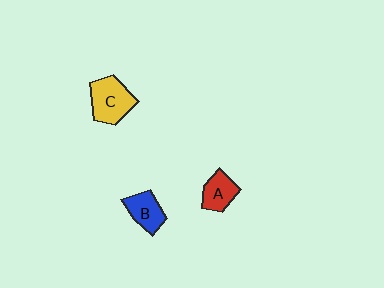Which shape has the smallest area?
Shape A (red).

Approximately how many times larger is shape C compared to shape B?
Approximately 1.4 times.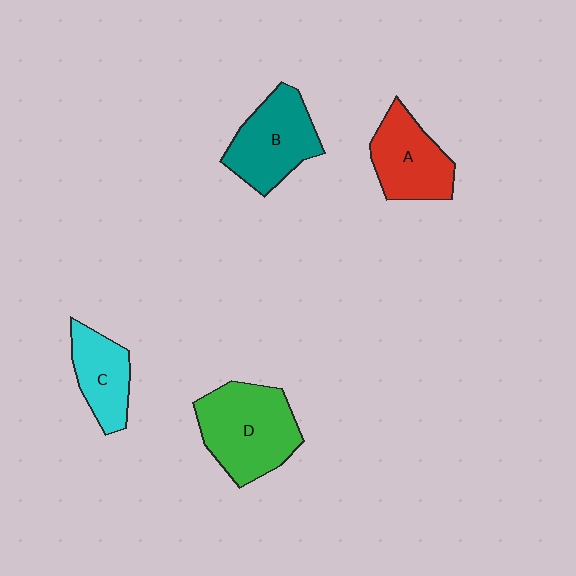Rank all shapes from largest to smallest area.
From largest to smallest: D (green), B (teal), A (red), C (cyan).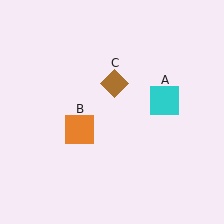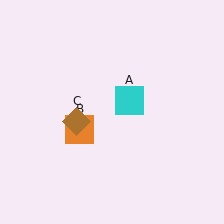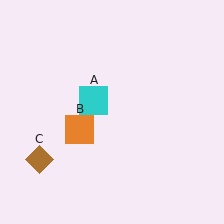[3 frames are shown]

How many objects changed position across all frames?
2 objects changed position: cyan square (object A), brown diamond (object C).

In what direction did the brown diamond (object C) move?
The brown diamond (object C) moved down and to the left.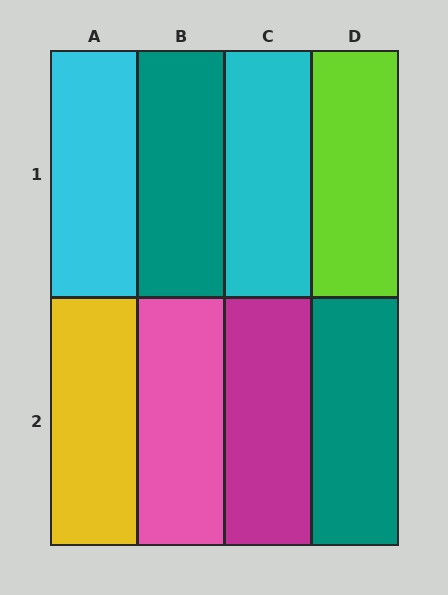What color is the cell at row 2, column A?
Yellow.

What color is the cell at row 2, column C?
Magenta.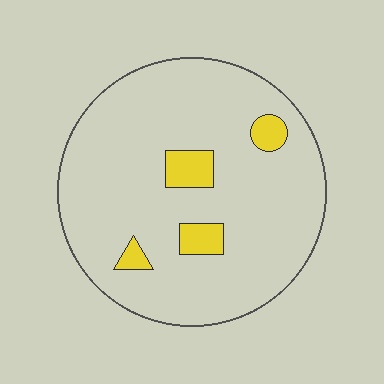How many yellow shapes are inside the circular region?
4.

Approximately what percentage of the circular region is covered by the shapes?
Approximately 10%.